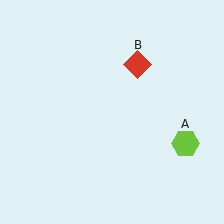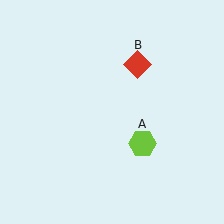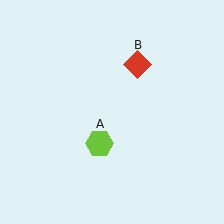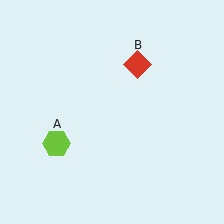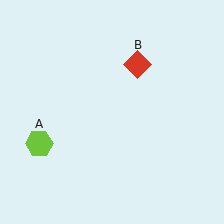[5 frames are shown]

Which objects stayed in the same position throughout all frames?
Red diamond (object B) remained stationary.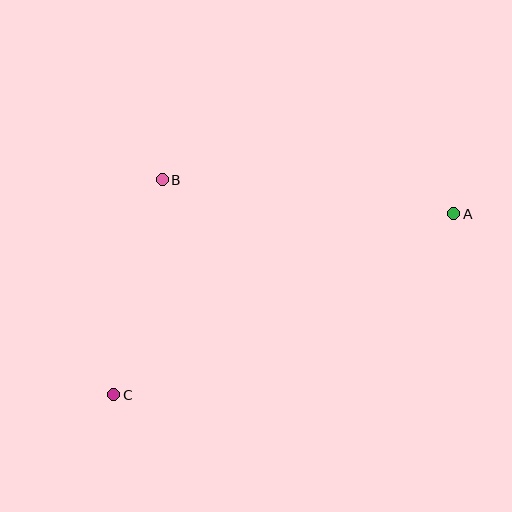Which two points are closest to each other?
Points B and C are closest to each other.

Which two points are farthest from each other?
Points A and C are farthest from each other.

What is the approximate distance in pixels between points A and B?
The distance between A and B is approximately 293 pixels.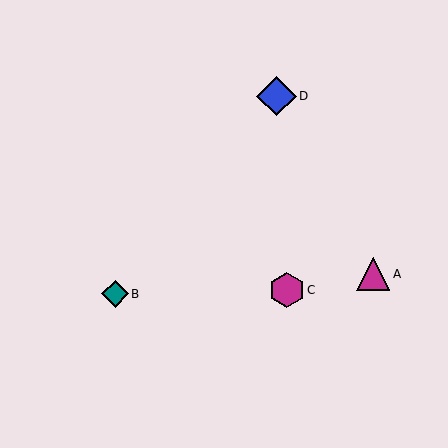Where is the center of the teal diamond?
The center of the teal diamond is at (115, 294).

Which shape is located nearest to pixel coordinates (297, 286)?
The magenta hexagon (labeled C) at (287, 290) is nearest to that location.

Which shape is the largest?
The blue diamond (labeled D) is the largest.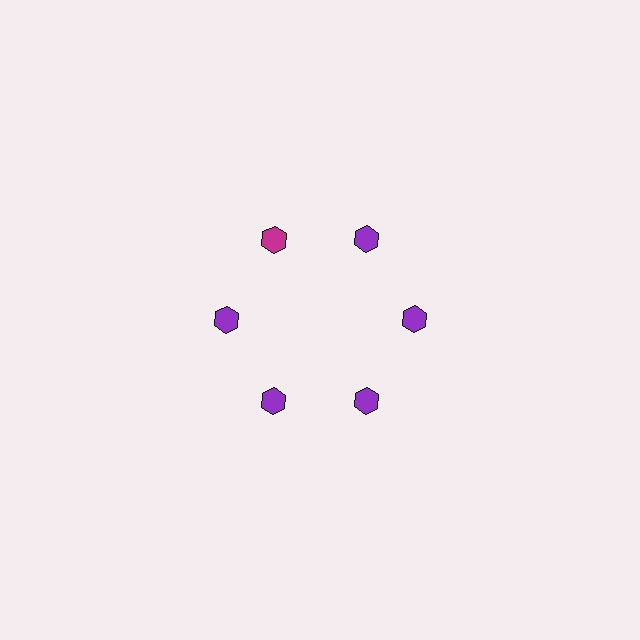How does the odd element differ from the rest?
It has a different color: magenta instead of purple.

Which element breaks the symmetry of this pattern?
The magenta hexagon at roughly the 11 o'clock position breaks the symmetry. All other shapes are purple hexagons.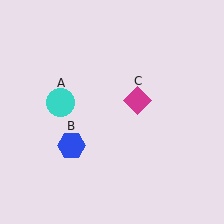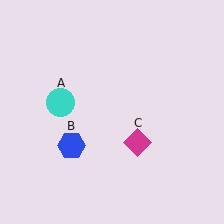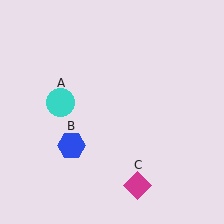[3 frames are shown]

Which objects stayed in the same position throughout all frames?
Cyan circle (object A) and blue hexagon (object B) remained stationary.